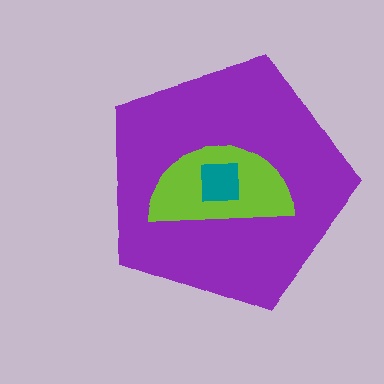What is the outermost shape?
The purple pentagon.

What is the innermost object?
The teal square.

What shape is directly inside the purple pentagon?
The lime semicircle.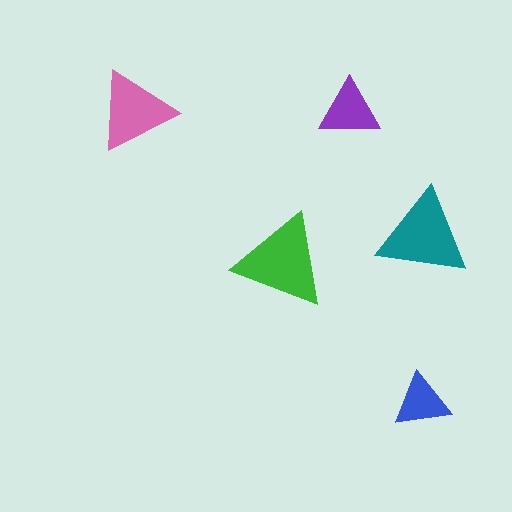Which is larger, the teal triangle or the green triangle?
The green one.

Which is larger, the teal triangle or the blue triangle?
The teal one.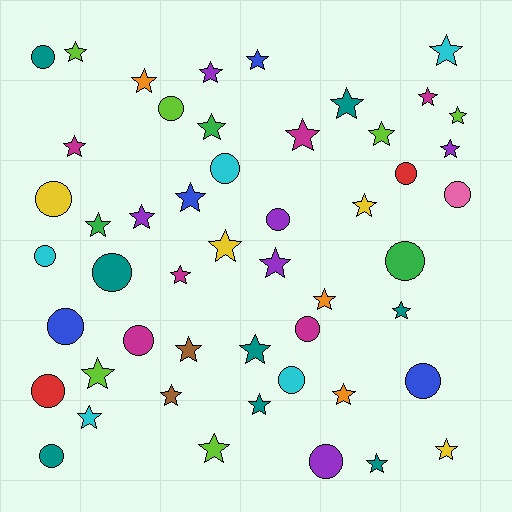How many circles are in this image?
There are 18 circles.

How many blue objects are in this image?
There are 4 blue objects.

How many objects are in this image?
There are 50 objects.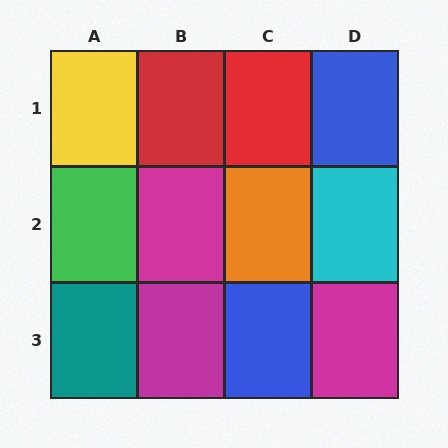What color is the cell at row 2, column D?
Cyan.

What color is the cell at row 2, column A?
Green.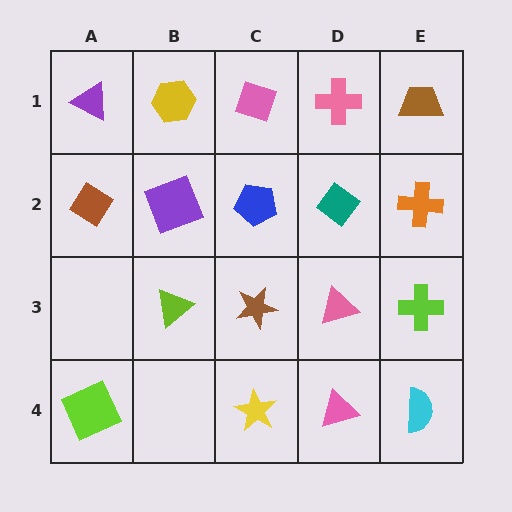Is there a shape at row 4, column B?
No, that cell is empty.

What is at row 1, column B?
A yellow hexagon.